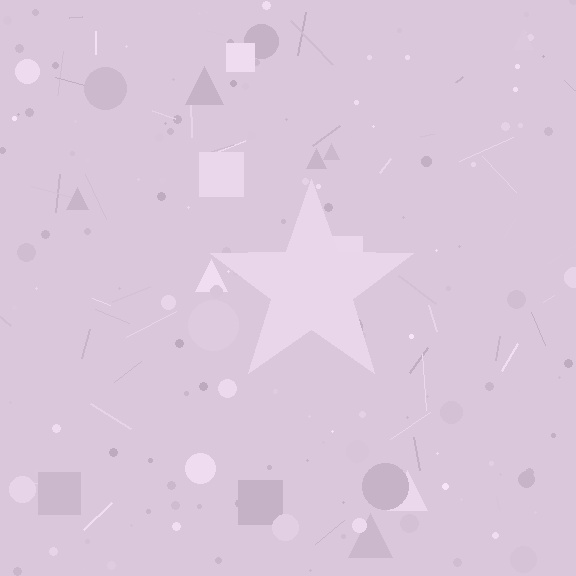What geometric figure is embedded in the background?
A star is embedded in the background.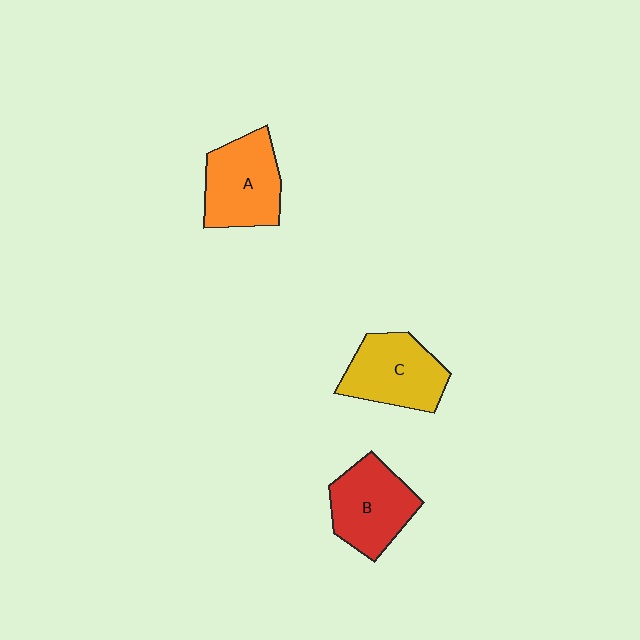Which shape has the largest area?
Shape A (orange).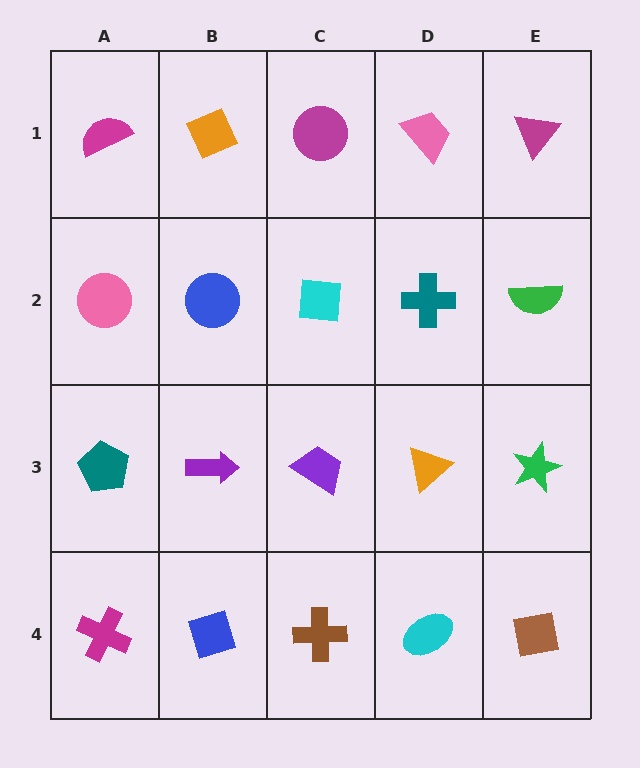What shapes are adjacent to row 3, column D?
A teal cross (row 2, column D), a cyan ellipse (row 4, column D), a purple trapezoid (row 3, column C), a green star (row 3, column E).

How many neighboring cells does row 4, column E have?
2.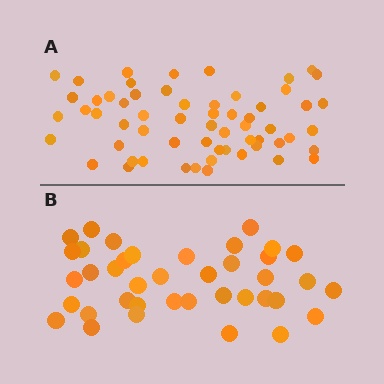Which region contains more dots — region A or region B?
Region A (the top region) has more dots.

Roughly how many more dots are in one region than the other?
Region A has approximately 20 more dots than region B.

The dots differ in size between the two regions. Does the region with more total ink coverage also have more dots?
No. Region B has more total ink coverage because its dots are larger, but region A actually contains more individual dots. Total area can be misleading — the number of items is what matters here.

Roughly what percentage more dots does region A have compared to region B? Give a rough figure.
About 55% more.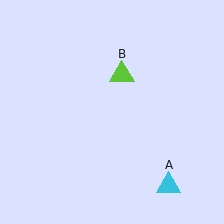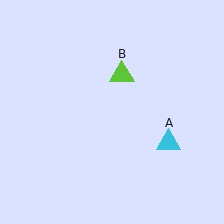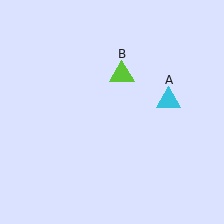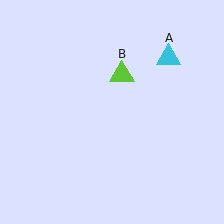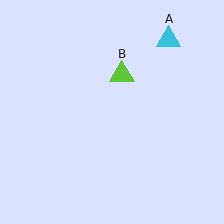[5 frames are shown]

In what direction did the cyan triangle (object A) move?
The cyan triangle (object A) moved up.